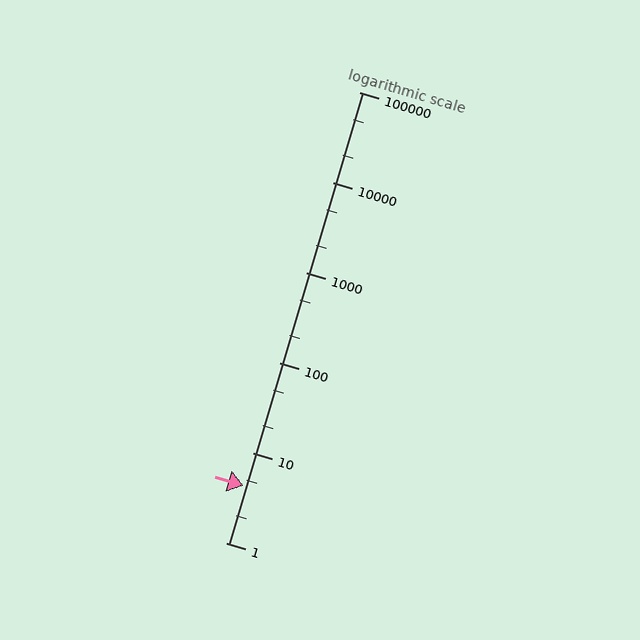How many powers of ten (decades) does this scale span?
The scale spans 5 decades, from 1 to 100000.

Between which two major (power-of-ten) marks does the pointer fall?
The pointer is between 1 and 10.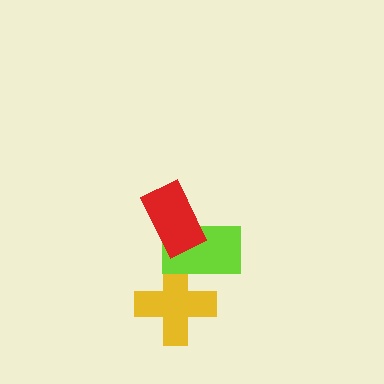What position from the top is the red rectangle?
The red rectangle is 1st from the top.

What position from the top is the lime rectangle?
The lime rectangle is 2nd from the top.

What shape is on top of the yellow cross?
The lime rectangle is on top of the yellow cross.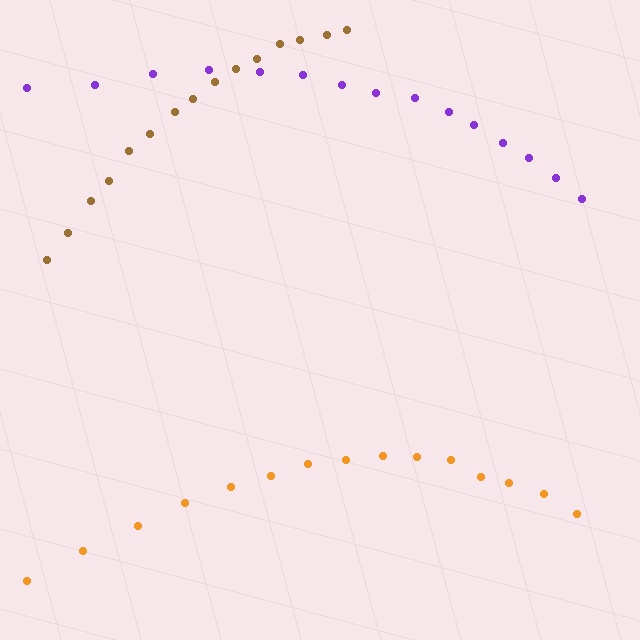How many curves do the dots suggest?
There are 3 distinct paths.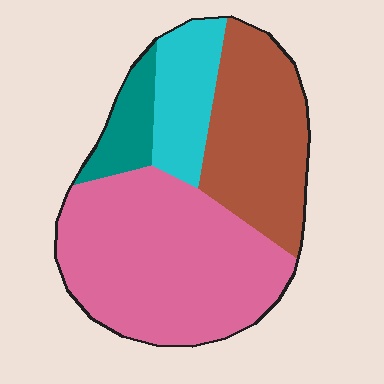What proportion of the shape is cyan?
Cyan takes up about one eighth (1/8) of the shape.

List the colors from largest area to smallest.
From largest to smallest: pink, brown, cyan, teal.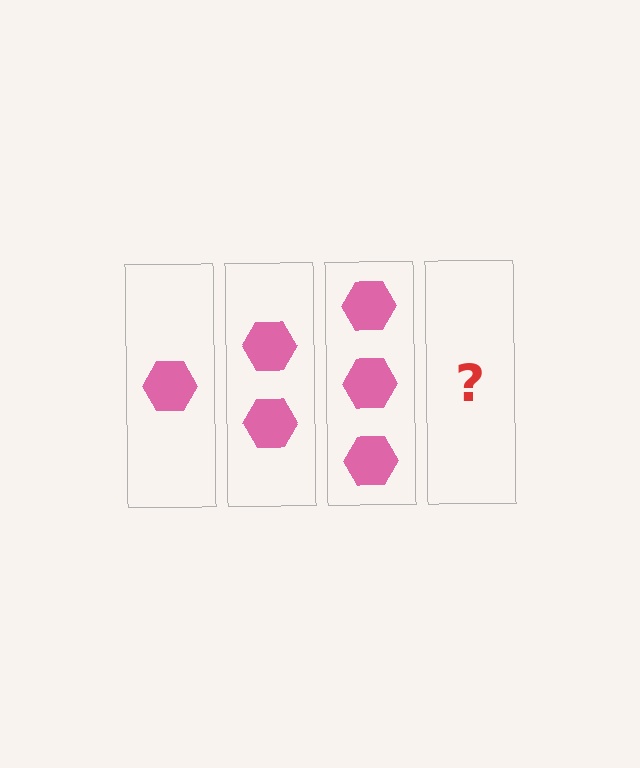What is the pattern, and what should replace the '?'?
The pattern is that each step adds one more hexagon. The '?' should be 4 hexagons.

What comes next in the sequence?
The next element should be 4 hexagons.